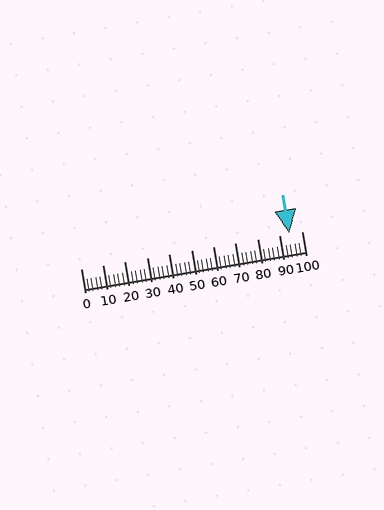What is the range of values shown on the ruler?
The ruler shows values from 0 to 100.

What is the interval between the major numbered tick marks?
The major tick marks are spaced 10 units apart.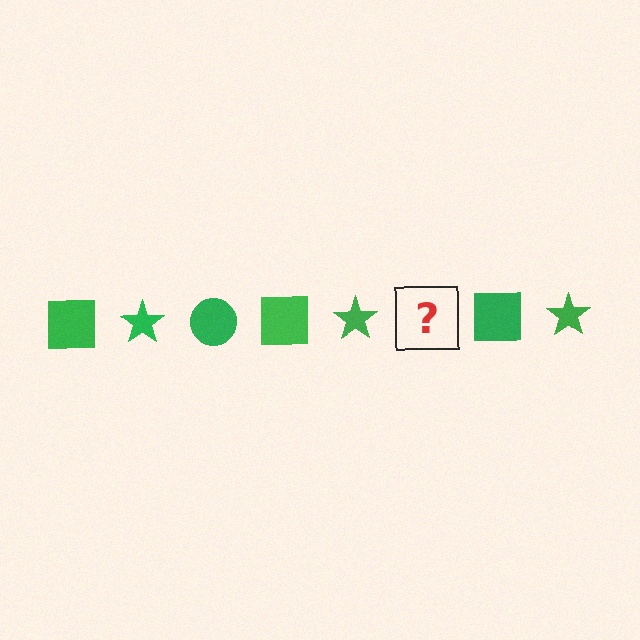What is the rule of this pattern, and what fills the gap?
The rule is that the pattern cycles through square, star, circle shapes in green. The gap should be filled with a green circle.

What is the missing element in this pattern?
The missing element is a green circle.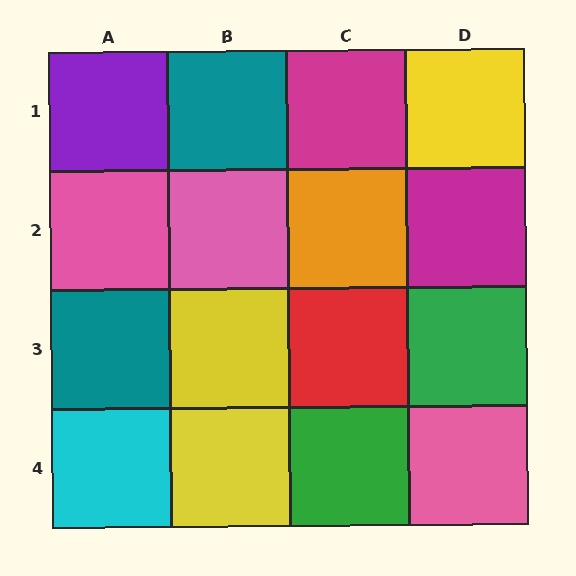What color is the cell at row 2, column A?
Pink.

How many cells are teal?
2 cells are teal.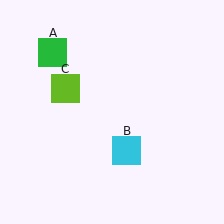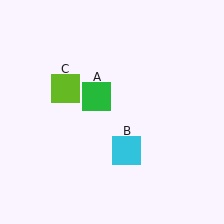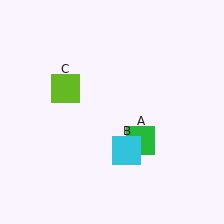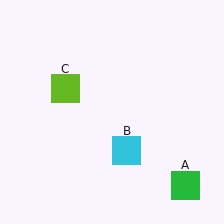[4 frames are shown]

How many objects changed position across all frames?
1 object changed position: green square (object A).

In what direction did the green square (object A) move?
The green square (object A) moved down and to the right.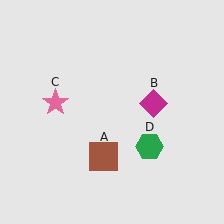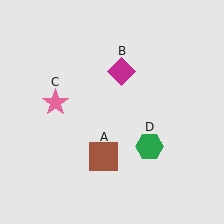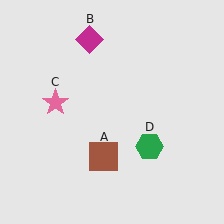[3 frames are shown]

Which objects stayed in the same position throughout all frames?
Brown square (object A) and pink star (object C) and green hexagon (object D) remained stationary.